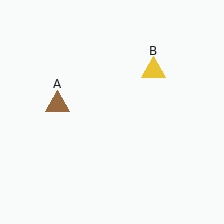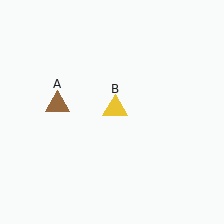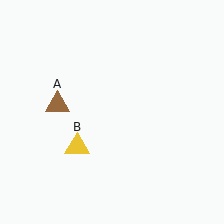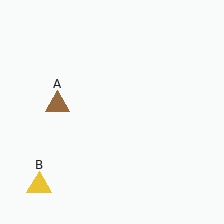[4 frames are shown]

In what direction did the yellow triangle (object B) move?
The yellow triangle (object B) moved down and to the left.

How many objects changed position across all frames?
1 object changed position: yellow triangle (object B).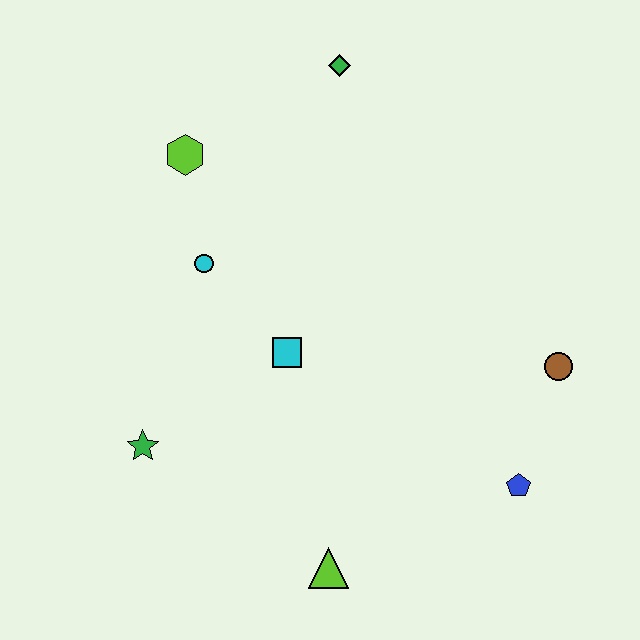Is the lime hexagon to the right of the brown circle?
No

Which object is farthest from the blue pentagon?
The lime hexagon is farthest from the blue pentagon.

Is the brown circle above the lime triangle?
Yes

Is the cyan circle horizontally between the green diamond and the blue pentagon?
No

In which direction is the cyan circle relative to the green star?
The cyan circle is above the green star.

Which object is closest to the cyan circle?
The lime hexagon is closest to the cyan circle.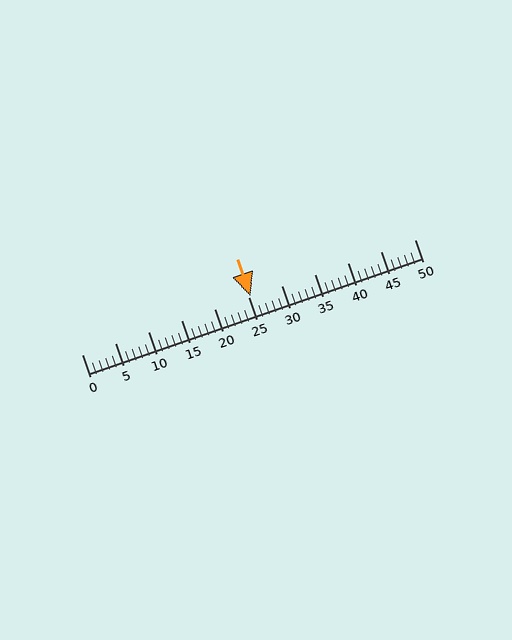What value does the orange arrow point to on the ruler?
The orange arrow points to approximately 25.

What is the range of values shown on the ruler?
The ruler shows values from 0 to 50.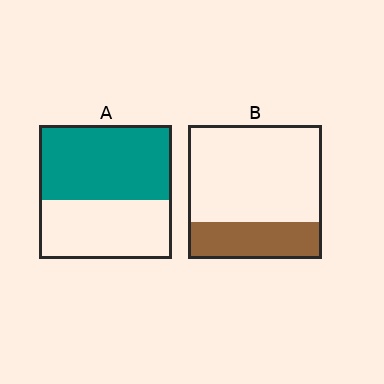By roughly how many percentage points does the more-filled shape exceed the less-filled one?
By roughly 30 percentage points (A over B).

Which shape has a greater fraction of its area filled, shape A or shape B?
Shape A.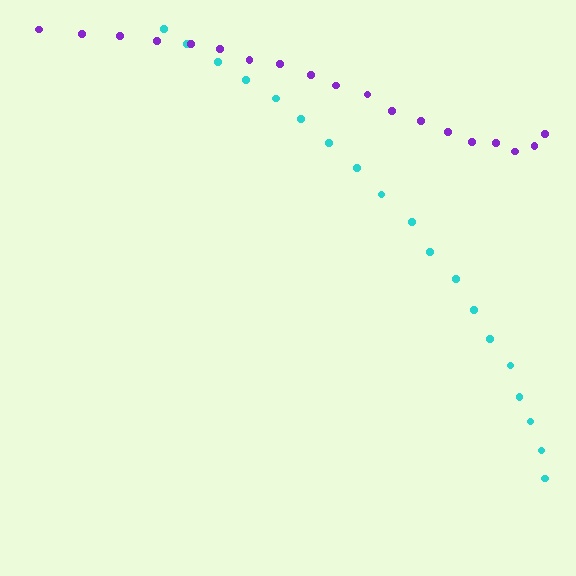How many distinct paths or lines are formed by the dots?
There are 2 distinct paths.